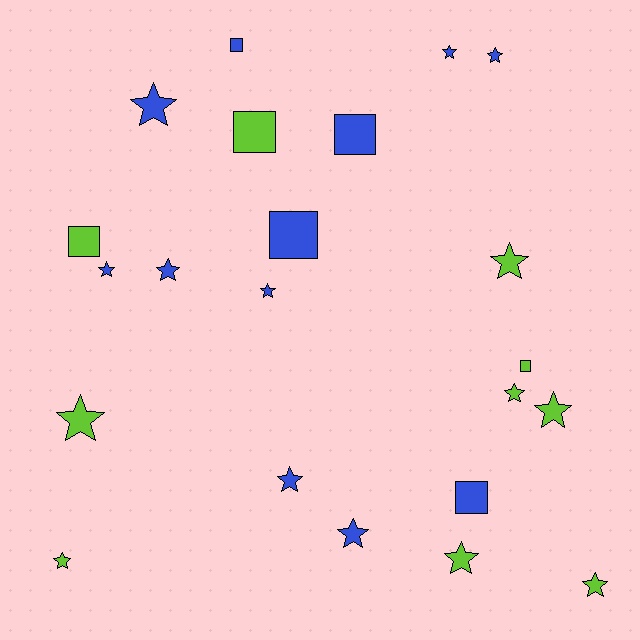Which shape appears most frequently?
Star, with 15 objects.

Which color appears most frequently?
Blue, with 12 objects.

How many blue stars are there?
There are 8 blue stars.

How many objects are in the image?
There are 22 objects.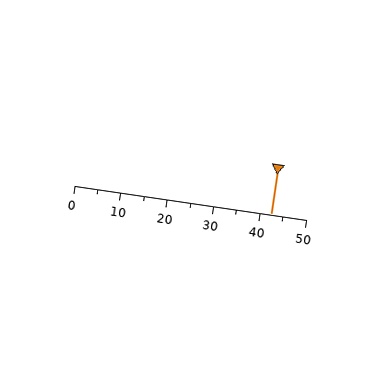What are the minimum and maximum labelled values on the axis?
The axis runs from 0 to 50.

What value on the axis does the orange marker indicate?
The marker indicates approximately 42.5.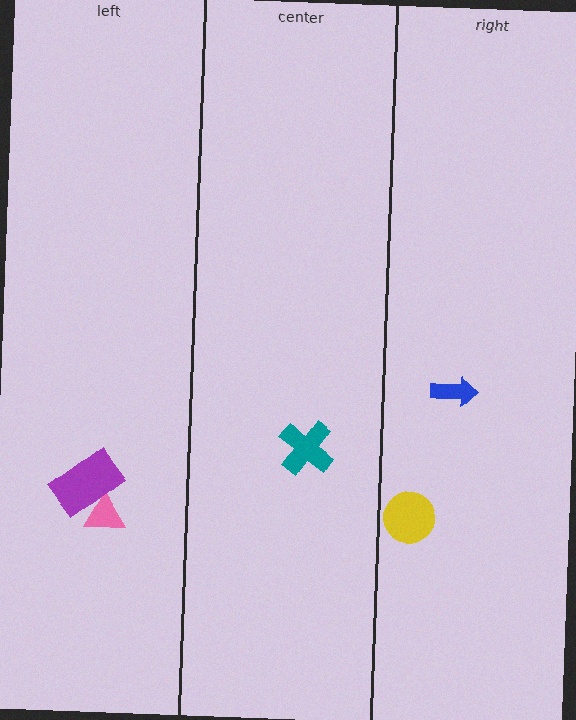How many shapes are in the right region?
2.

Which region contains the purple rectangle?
The left region.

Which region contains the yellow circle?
The right region.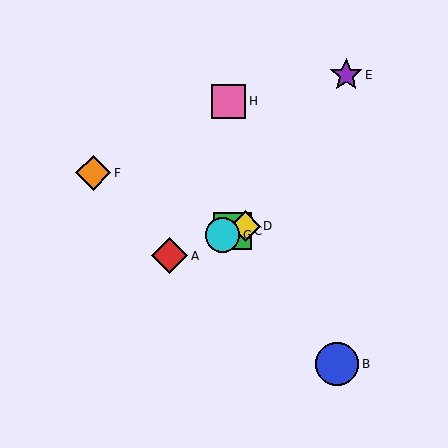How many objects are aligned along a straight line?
4 objects (A, C, D, G) are aligned along a straight line.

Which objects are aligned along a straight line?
Objects A, C, D, G are aligned along a straight line.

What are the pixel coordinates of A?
Object A is at (170, 256).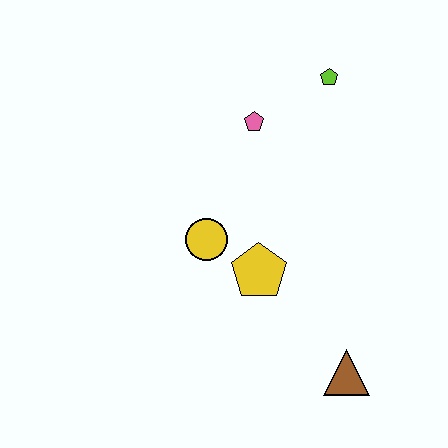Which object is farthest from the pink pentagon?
The brown triangle is farthest from the pink pentagon.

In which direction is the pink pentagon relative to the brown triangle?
The pink pentagon is above the brown triangle.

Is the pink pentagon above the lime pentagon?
No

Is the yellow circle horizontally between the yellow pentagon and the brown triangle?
No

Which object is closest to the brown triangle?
The yellow pentagon is closest to the brown triangle.